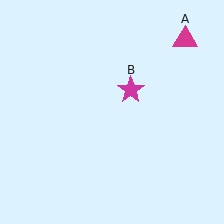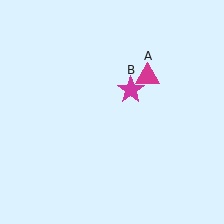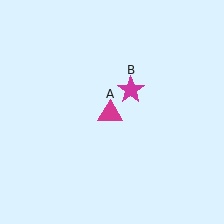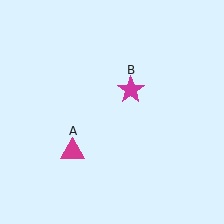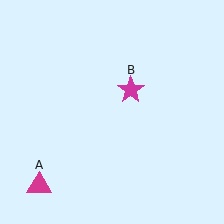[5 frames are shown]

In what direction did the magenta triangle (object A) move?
The magenta triangle (object A) moved down and to the left.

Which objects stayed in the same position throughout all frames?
Magenta star (object B) remained stationary.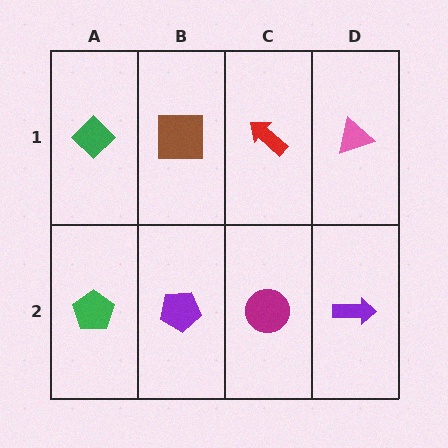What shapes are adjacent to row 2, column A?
A green diamond (row 1, column A), a purple pentagon (row 2, column B).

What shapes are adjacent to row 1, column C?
A magenta circle (row 2, column C), a brown square (row 1, column B), a pink triangle (row 1, column D).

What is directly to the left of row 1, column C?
A brown square.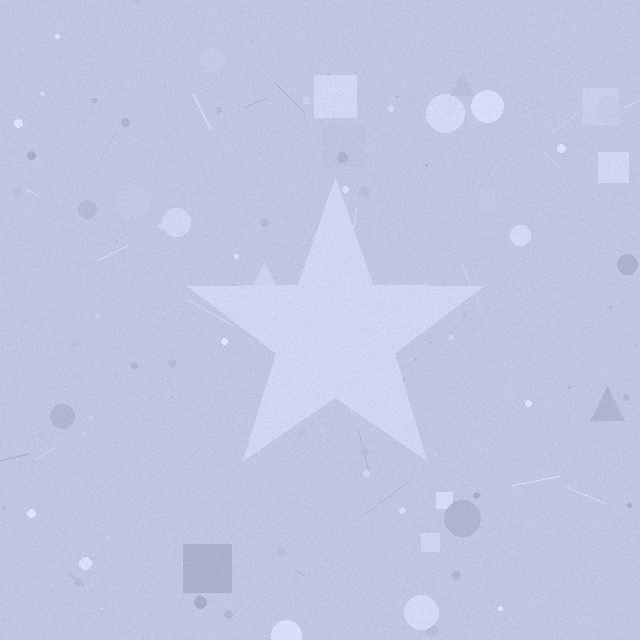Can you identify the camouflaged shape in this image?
The camouflaged shape is a star.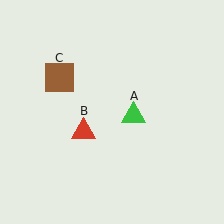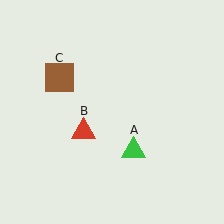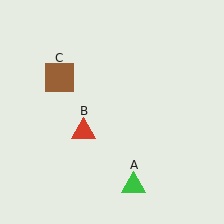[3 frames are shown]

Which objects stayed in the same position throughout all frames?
Red triangle (object B) and brown square (object C) remained stationary.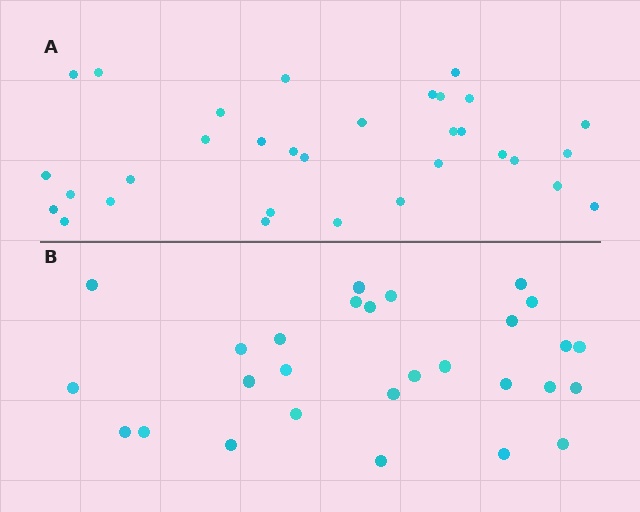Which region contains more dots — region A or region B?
Region A (the top region) has more dots.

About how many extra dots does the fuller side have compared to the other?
Region A has about 4 more dots than region B.